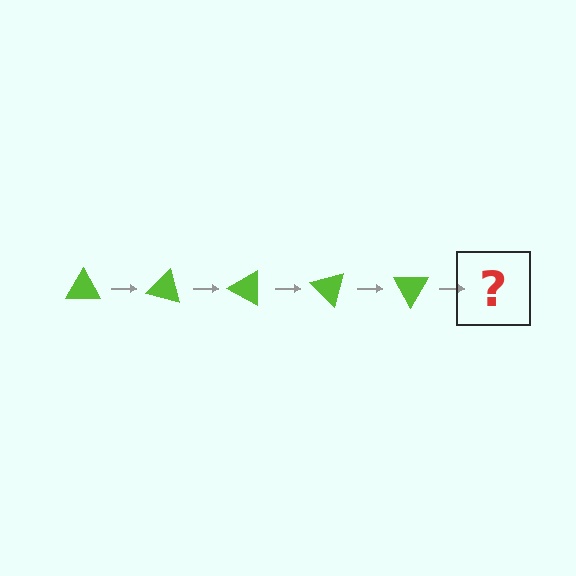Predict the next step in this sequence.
The next step is a lime triangle rotated 75 degrees.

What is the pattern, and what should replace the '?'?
The pattern is that the triangle rotates 15 degrees each step. The '?' should be a lime triangle rotated 75 degrees.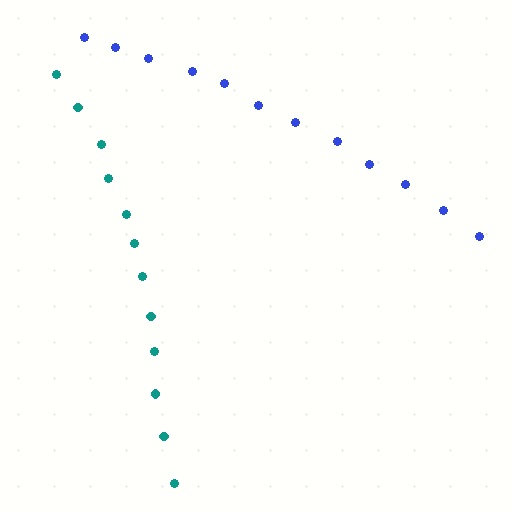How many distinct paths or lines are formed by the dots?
There are 2 distinct paths.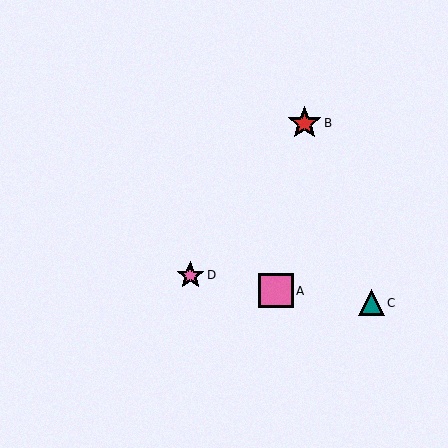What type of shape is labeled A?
Shape A is a pink square.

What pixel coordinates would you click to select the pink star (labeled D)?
Click at (190, 275) to select the pink star D.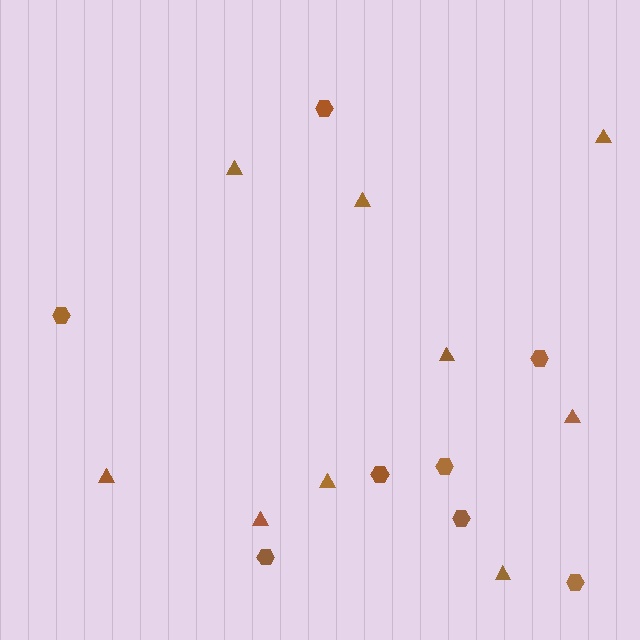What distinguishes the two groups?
There are 2 groups: one group of hexagons (8) and one group of triangles (9).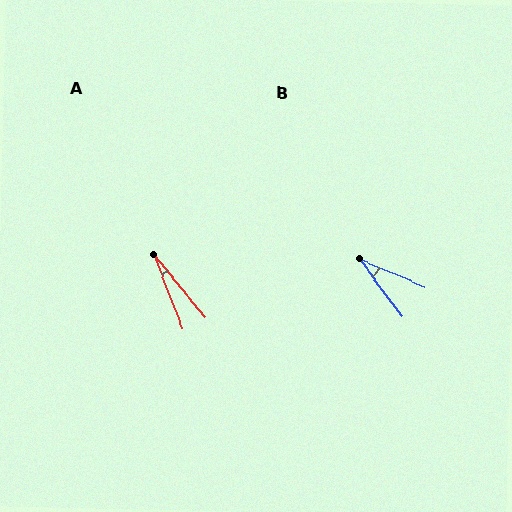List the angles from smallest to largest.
A (18°), B (31°).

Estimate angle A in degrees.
Approximately 18 degrees.